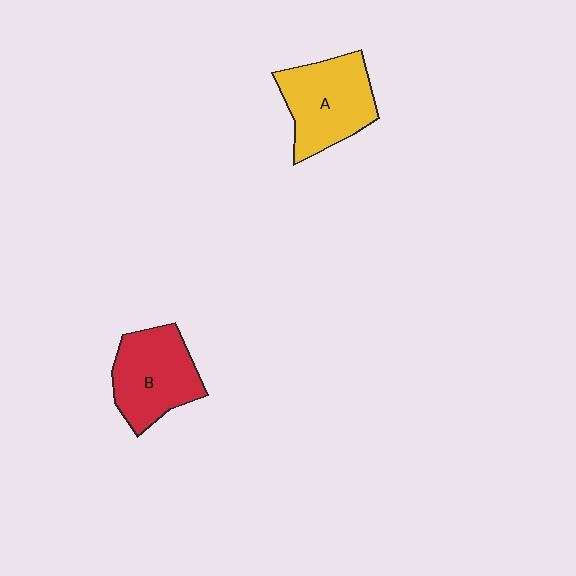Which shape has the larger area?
Shape A (yellow).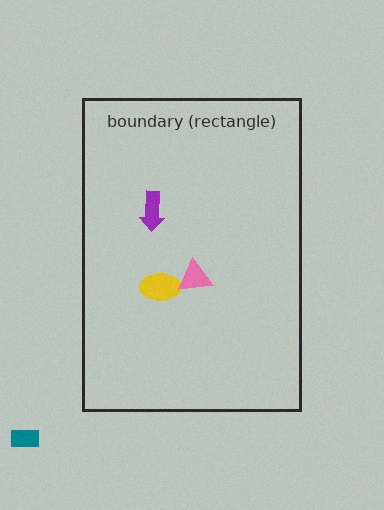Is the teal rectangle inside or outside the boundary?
Outside.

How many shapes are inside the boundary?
3 inside, 1 outside.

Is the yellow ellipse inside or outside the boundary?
Inside.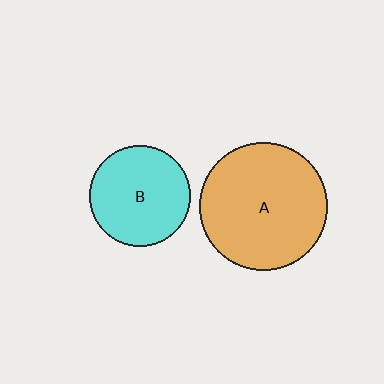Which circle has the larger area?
Circle A (orange).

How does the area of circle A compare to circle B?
Approximately 1.6 times.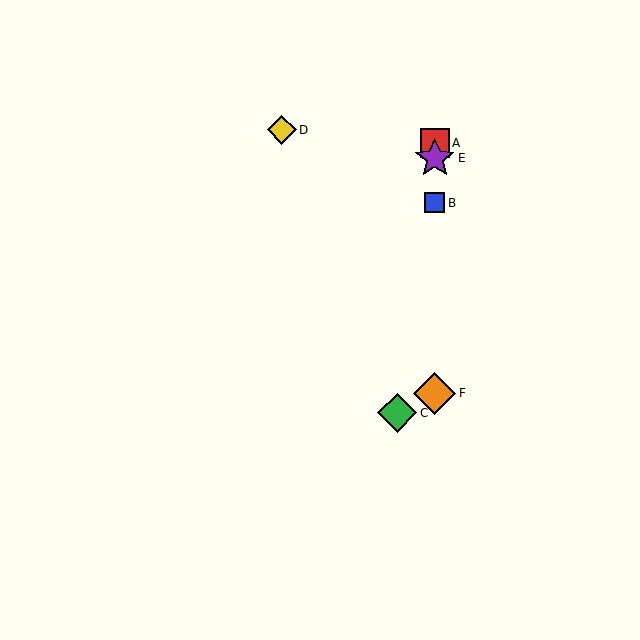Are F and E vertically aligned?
Yes, both are at x≈435.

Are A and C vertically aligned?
No, A is at x≈435 and C is at x≈397.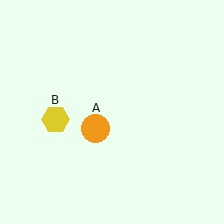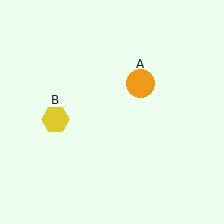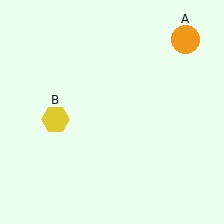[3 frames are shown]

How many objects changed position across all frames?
1 object changed position: orange circle (object A).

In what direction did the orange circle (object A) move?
The orange circle (object A) moved up and to the right.